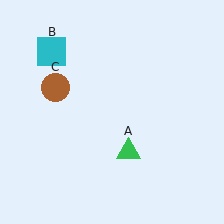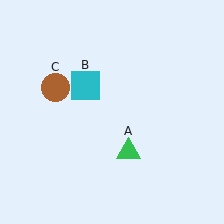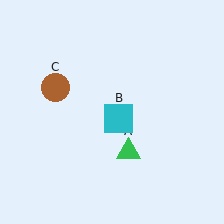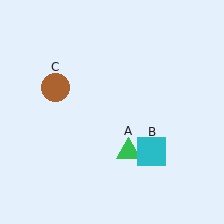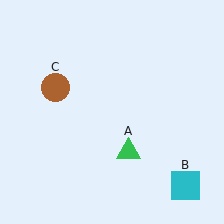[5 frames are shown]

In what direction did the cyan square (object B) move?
The cyan square (object B) moved down and to the right.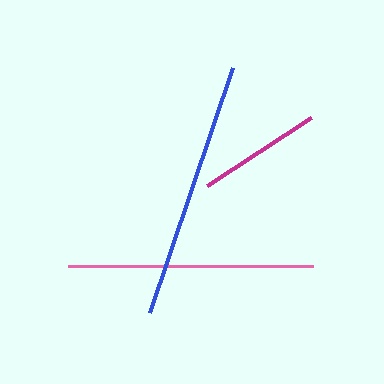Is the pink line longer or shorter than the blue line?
The blue line is longer than the pink line.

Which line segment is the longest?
The blue line is the longest at approximately 258 pixels.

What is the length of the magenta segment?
The magenta segment is approximately 124 pixels long.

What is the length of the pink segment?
The pink segment is approximately 245 pixels long.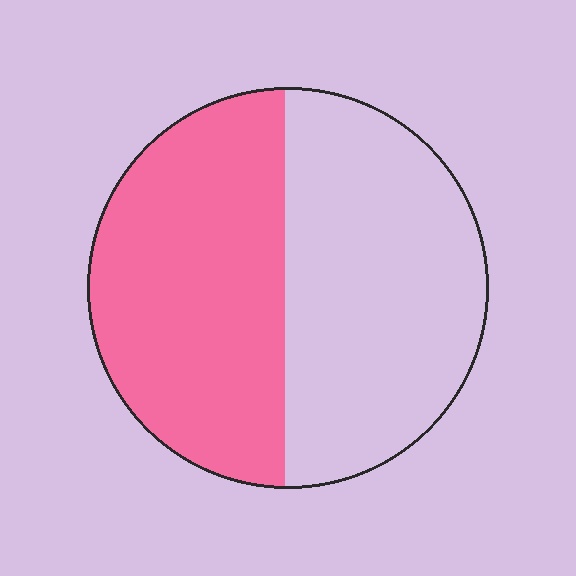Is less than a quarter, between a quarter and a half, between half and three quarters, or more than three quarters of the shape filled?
Between a quarter and a half.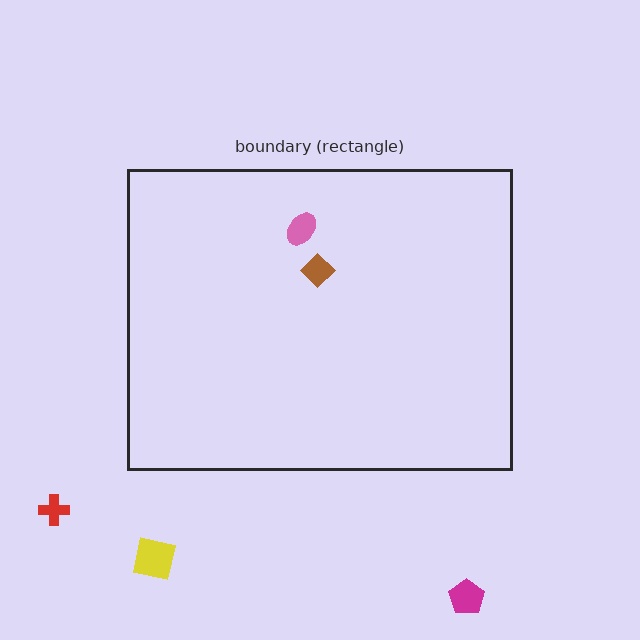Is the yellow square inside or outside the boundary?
Outside.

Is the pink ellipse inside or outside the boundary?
Inside.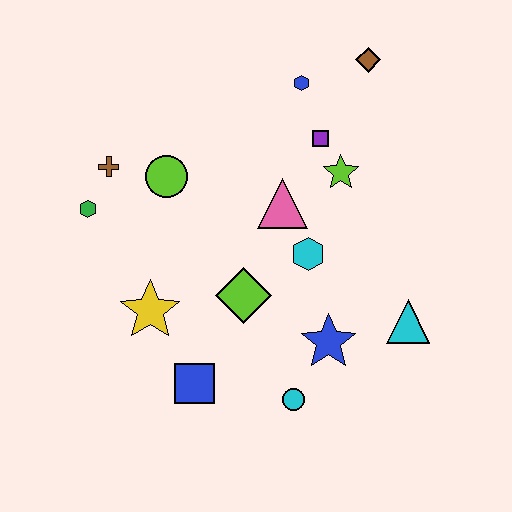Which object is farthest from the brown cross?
The cyan triangle is farthest from the brown cross.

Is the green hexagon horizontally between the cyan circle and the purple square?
No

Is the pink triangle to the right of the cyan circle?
No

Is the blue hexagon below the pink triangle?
No